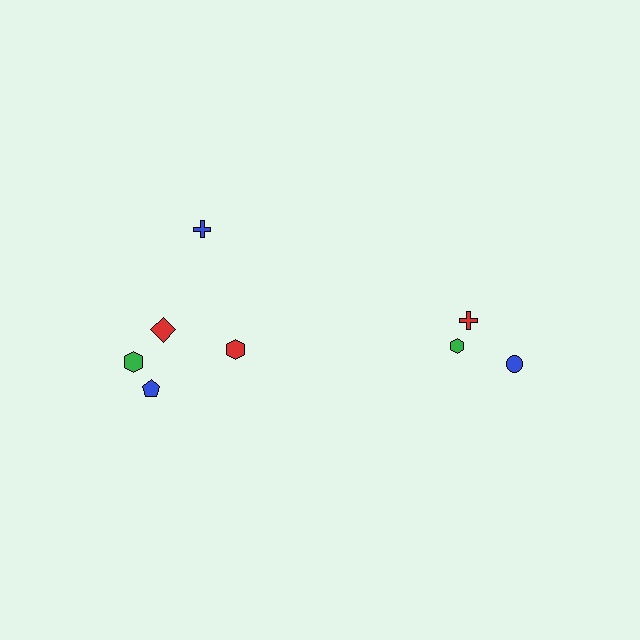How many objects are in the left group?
There are 5 objects.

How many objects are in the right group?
There are 3 objects.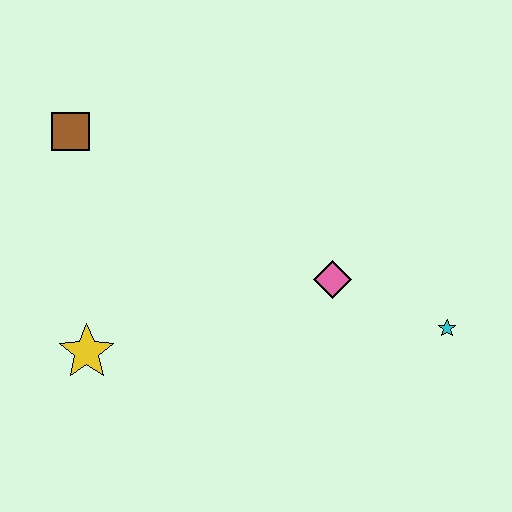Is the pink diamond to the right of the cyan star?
No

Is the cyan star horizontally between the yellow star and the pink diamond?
No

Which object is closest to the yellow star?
The brown square is closest to the yellow star.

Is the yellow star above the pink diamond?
No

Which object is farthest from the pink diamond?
The brown square is farthest from the pink diamond.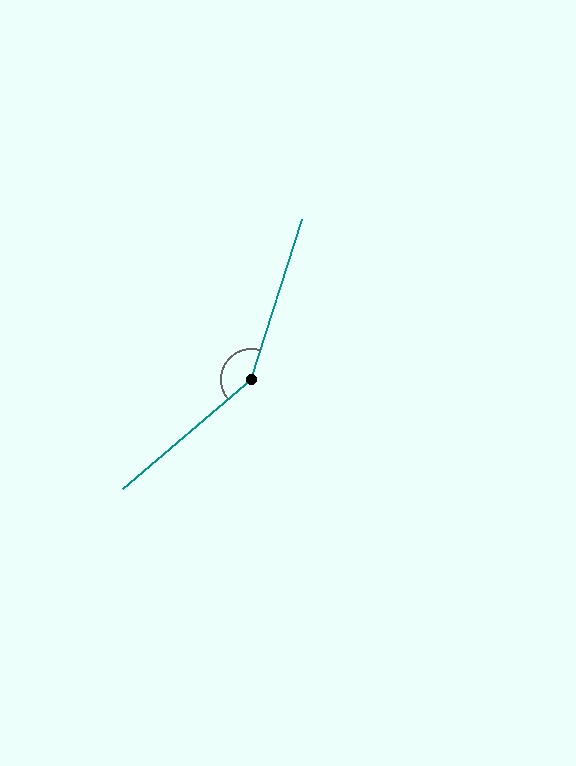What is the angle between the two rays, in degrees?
Approximately 148 degrees.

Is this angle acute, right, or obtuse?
It is obtuse.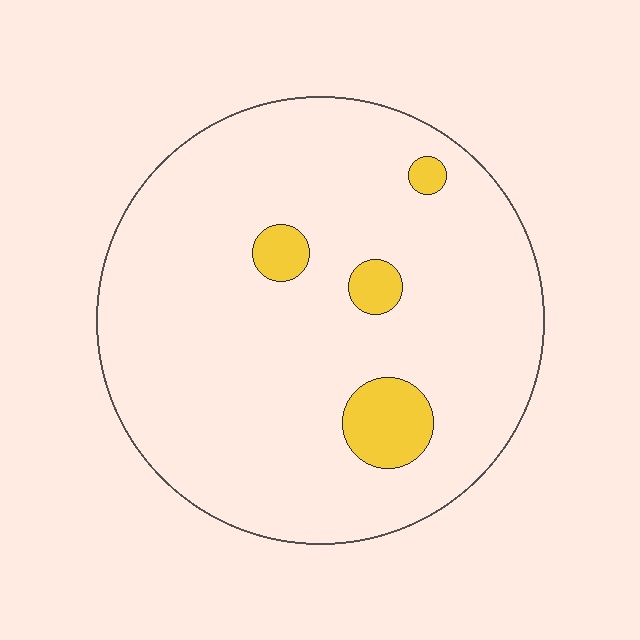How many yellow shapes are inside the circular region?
4.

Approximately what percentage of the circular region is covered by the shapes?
Approximately 10%.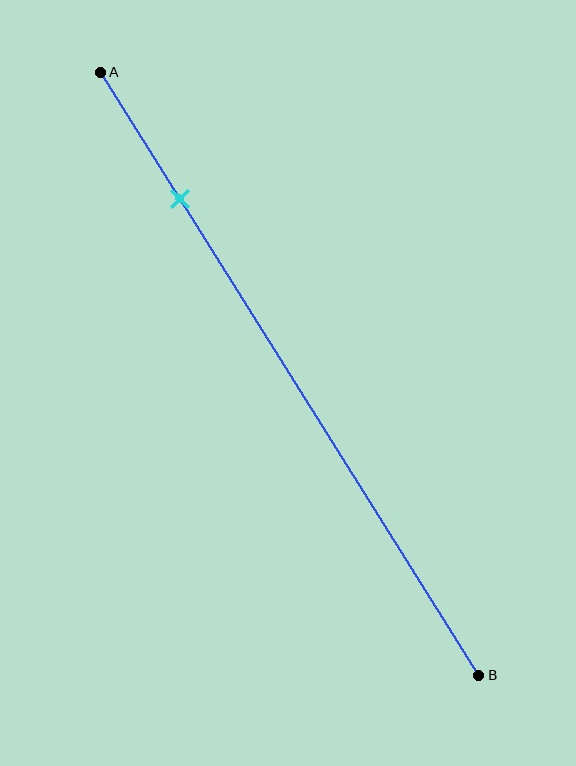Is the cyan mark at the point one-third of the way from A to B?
No, the mark is at about 20% from A, not at the 33% one-third point.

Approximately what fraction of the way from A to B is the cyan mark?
The cyan mark is approximately 20% of the way from A to B.